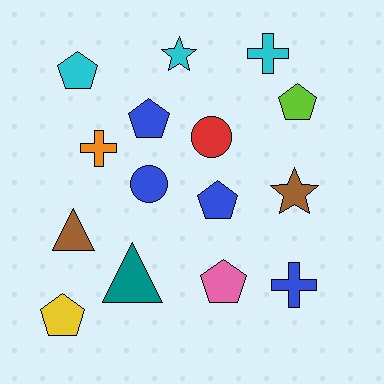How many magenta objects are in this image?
There are no magenta objects.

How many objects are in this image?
There are 15 objects.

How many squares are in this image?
There are no squares.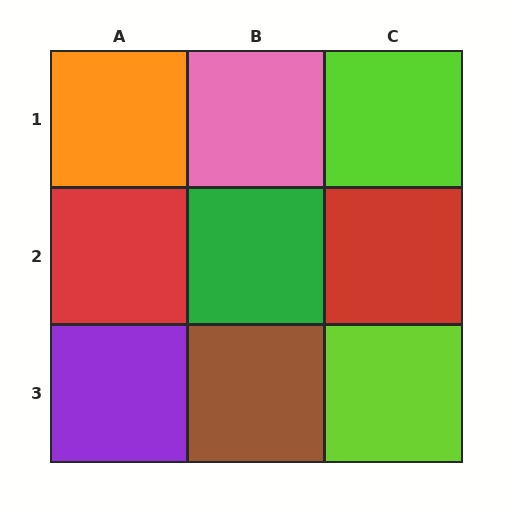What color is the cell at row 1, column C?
Lime.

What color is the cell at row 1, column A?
Orange.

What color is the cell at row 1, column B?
Pink.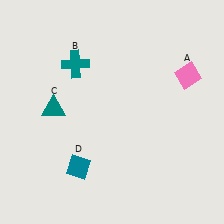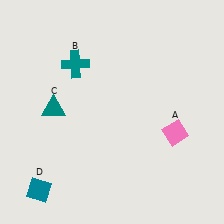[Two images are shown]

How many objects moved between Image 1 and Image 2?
2 objects moved between the two images.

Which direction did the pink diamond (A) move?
The pink diamond (A) moved down.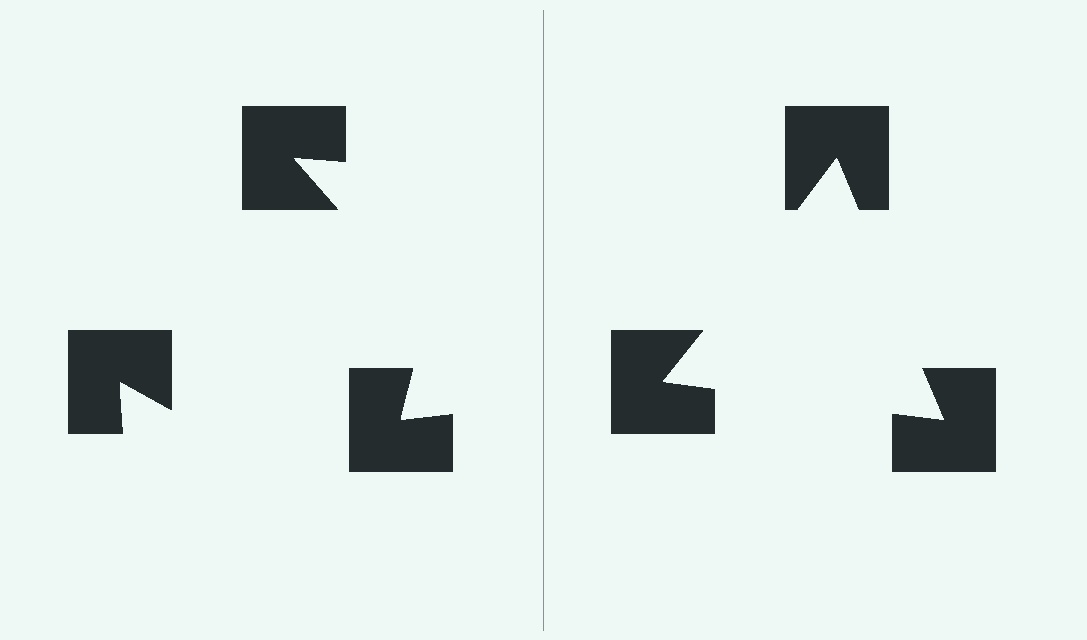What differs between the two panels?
The notched squares are positioned identically on both sides; only the wedge orientations differ. On the right they align to a triangle; on the left they are misaligned.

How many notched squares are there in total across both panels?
6 — 3 on each side.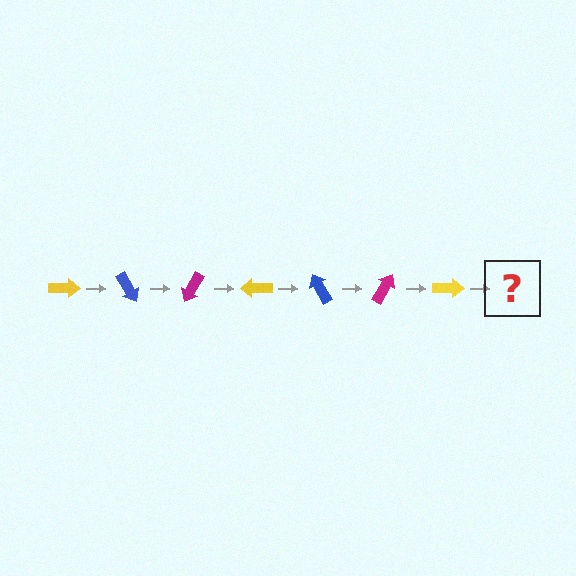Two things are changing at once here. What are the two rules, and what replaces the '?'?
The two rules are that it rotates 60 degrees each step and the color cycles through yellow, blue, and magenta. The '?' should be a blue arrow, rotated 420 degrees from the start.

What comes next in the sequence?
The next element should be a blue arrow, rotated 420 degrees from the start.